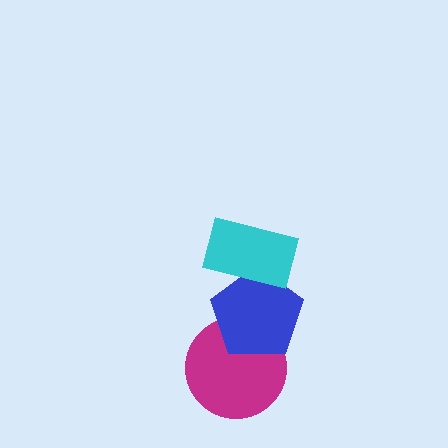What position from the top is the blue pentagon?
The blue pentagon is 2nd from the top.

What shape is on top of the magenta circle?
The blue pentagon is on top of the magenta circle.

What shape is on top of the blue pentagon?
The cyan rectangle is on top of the blue pentagon.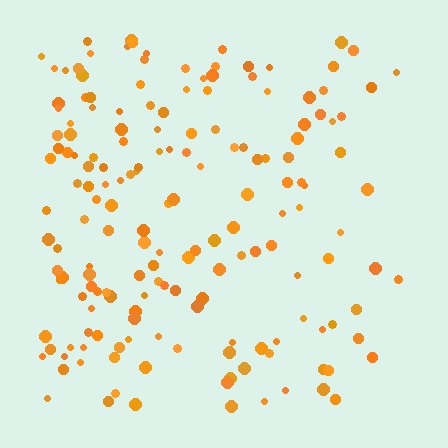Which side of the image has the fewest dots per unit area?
The right.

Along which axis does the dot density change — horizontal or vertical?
Horizontal.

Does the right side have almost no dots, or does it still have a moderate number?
Still a moderate number, just noticeably fewer than the left.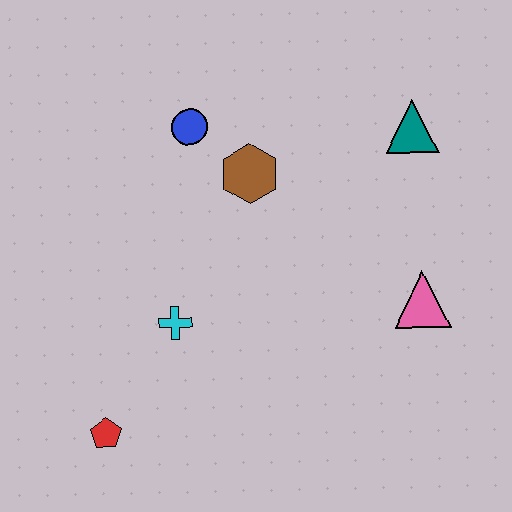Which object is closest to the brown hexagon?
The blue circle is closest to the brown hexagon.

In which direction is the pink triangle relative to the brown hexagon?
The pink triangle is to the right of the brown hexagon.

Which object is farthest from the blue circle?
The red pentagon is farthest from the blue circle.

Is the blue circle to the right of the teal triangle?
No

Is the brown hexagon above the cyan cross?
Yes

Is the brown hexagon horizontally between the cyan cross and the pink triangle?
Yes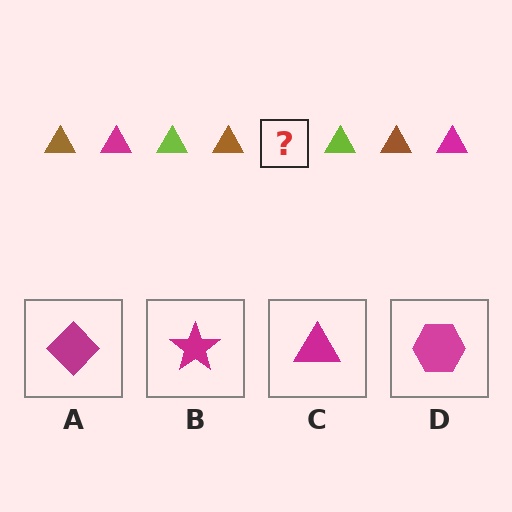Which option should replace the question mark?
Option C.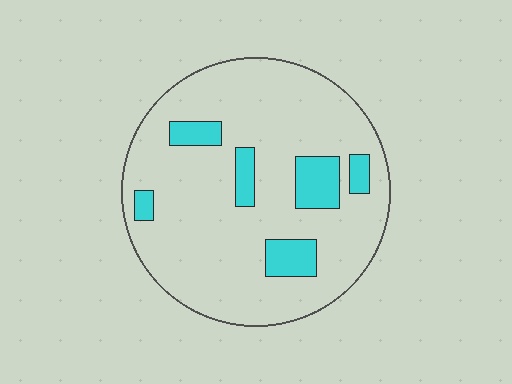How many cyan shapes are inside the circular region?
6.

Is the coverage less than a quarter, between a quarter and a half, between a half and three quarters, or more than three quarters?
Less than a quarter.